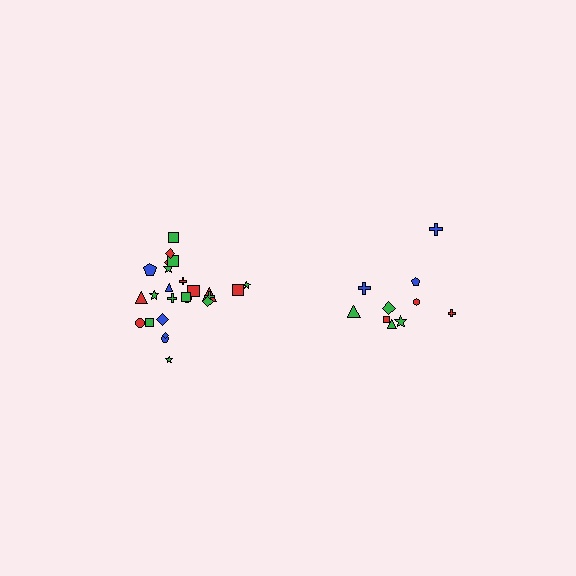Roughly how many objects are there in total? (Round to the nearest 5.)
Roughly 35 objects in total.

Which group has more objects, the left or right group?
The left group.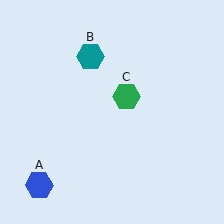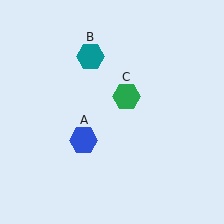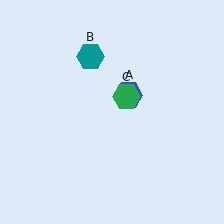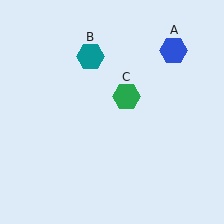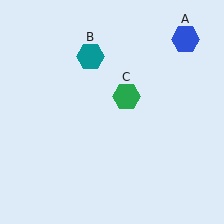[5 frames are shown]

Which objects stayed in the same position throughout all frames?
Teal hexagon (object B) and green hexagon (object C) remained stationary.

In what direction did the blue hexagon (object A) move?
The blue hexagon (object A) moved up and to the right.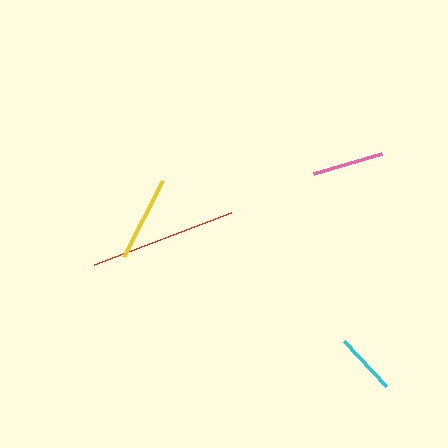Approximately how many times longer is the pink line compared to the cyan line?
The pink line is approximately 1.1 times the length of the cyan line.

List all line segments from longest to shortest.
From longest to shortest: red, yellow, pink, cyan.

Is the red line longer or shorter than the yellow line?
The red line is longer than the yellow line.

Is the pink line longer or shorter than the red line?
The red line is longer than the pink line.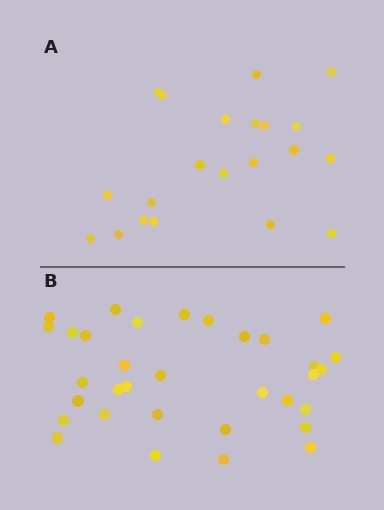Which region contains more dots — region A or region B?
Region B (the bottom region) has more dots.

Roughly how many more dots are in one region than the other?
Region B has roughly 12 or so more dots than region A.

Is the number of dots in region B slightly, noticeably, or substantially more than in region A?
Region B has substantially more. The ratio is roughly 1.6 to 1.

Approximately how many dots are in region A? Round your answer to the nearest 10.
About 20 dots. (The exact count is 21, which rounds to 20.)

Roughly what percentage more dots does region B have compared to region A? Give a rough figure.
About 55% more.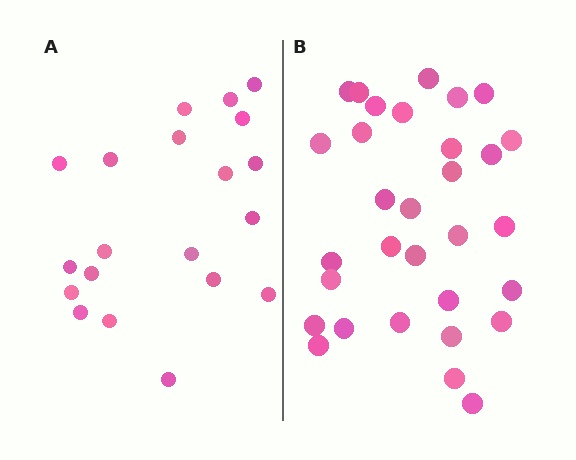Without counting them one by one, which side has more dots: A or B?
Region B (the right region) has more dots.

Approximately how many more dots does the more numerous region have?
Region B has roughly 12 or so more dots than region A.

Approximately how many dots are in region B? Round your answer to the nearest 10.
About 30 dots. (The exact count is 31, which rounds to 30.)